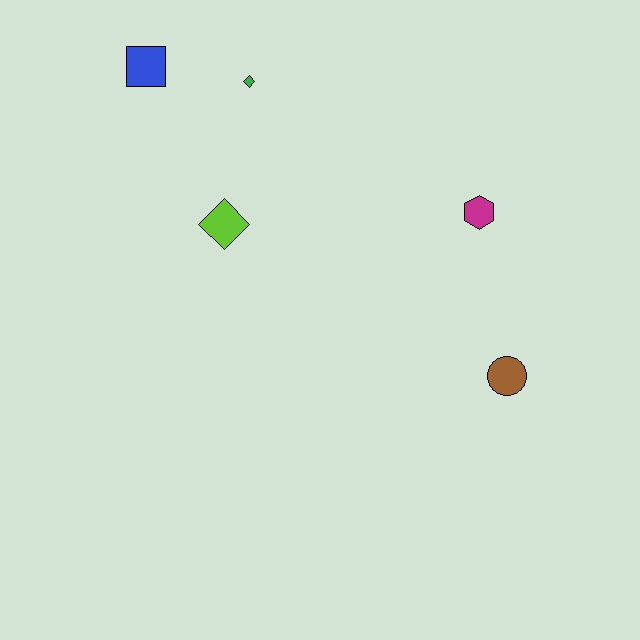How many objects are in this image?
There are 5 objects.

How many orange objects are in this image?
There are no orange objects.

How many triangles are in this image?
There are no triangles.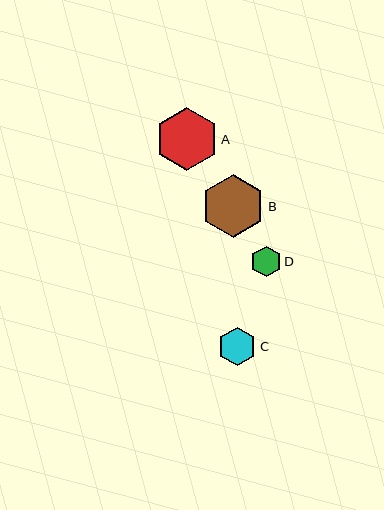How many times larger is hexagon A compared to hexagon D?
Hexagon A is approximately 2.0 times the size of hexagon D.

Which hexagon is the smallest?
Hexagon D is the smallest with a size of approximately 31 pixels.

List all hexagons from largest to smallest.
From largest to smallest: B, A, C, D.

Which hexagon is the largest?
Hexagon B is the largest with a size of approximately 63 pixels.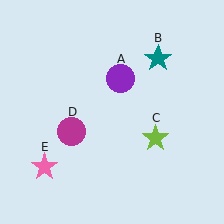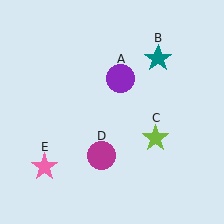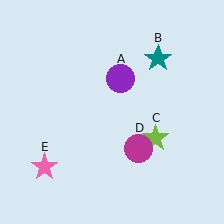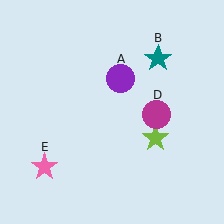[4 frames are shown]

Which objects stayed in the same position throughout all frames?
Purple circle (object A) and teal star (object B) and lime star (object C) and pink star (object E) remained stationary.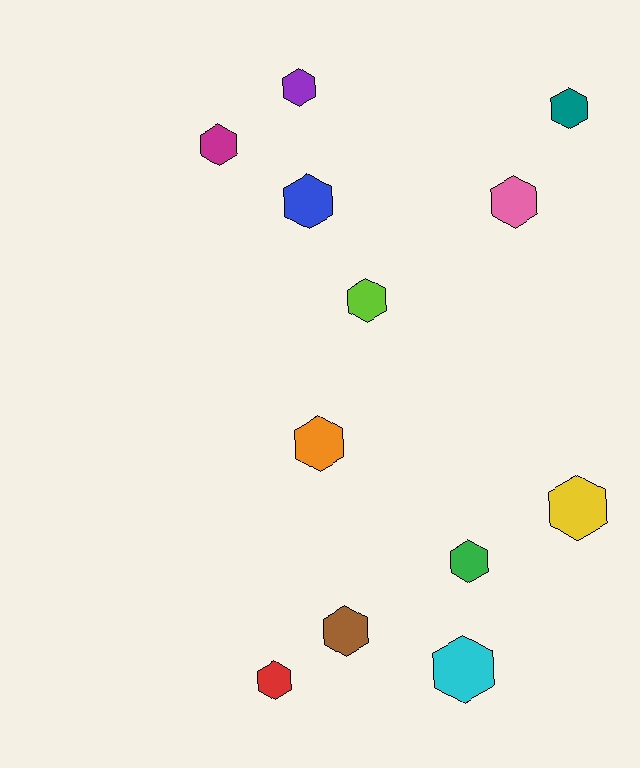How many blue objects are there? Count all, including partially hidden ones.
There is 1 blue object.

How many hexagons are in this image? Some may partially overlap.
There are 12 hexagons.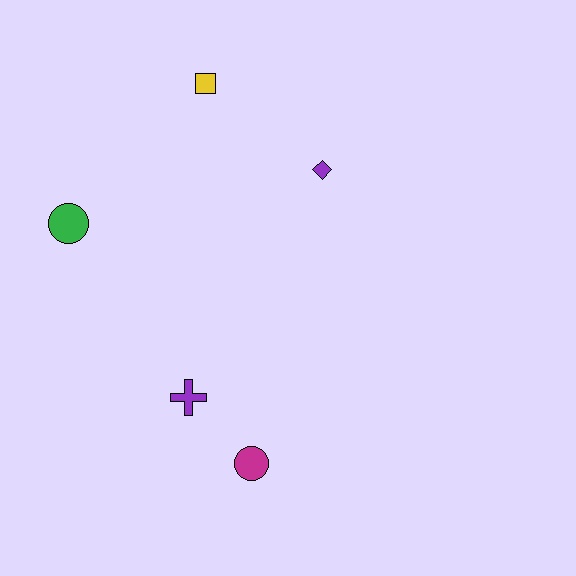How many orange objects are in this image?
There are no orange objects.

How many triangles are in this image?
There are no triangles.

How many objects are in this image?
There are 5 objects.